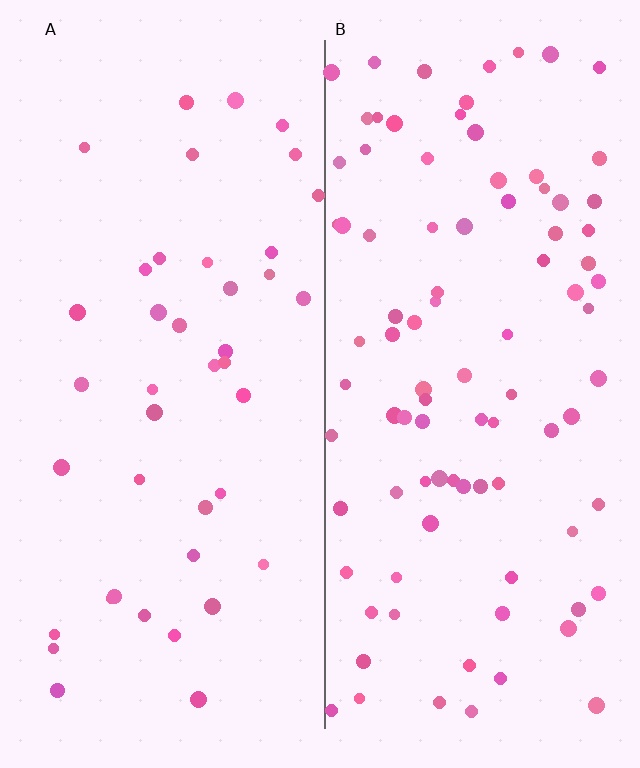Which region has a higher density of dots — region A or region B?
B (the right).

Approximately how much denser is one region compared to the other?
Approximately 2.2× — region B over region A.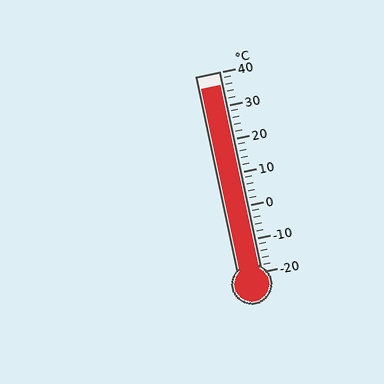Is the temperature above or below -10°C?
The temperature is above -10°C.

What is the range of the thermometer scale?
The thermometer scale ranges from -20°C to 40°C.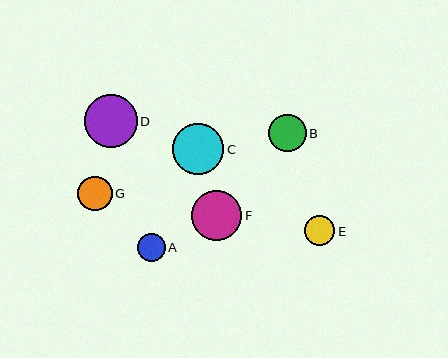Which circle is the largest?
Circle D is the largest with a size of approximately 53 pixels.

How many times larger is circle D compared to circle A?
Circle D is approximately 1.9 times the size of circle A.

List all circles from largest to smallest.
From largest to smallest: D, C, F, B, G, E, A.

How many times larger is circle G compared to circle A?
Circle G is approximately 1.2 times the size of circle A.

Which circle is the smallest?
Circle A is the smallest with a size of approximately 28 pixels.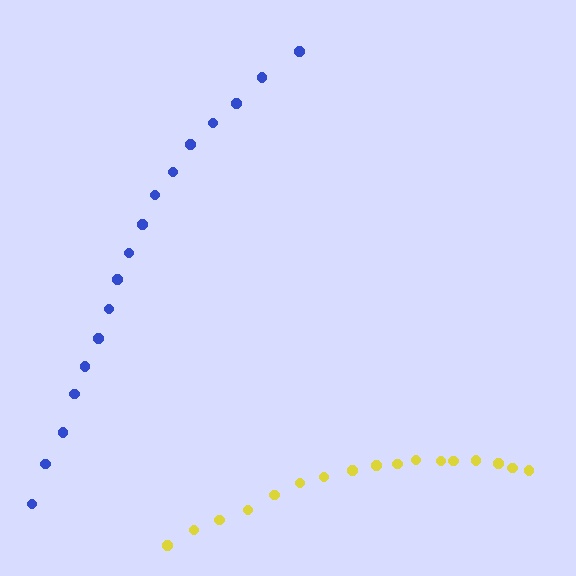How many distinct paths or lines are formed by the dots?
There are 2 distinct paths.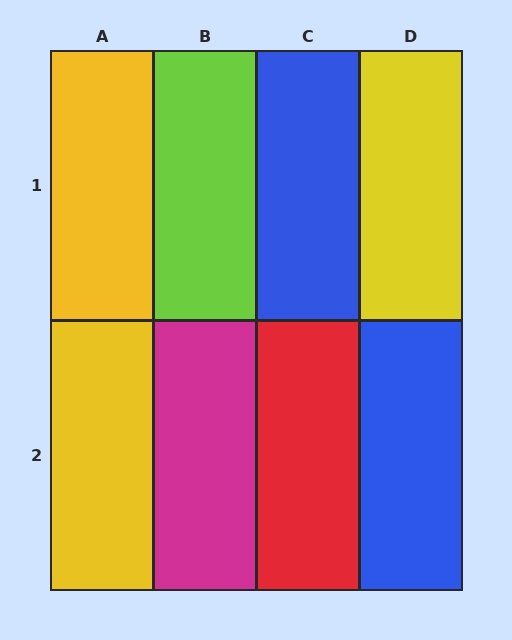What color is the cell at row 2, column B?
Magenta.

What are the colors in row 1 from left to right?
Yellow, lime, blue, yellow.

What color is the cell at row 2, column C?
Red.